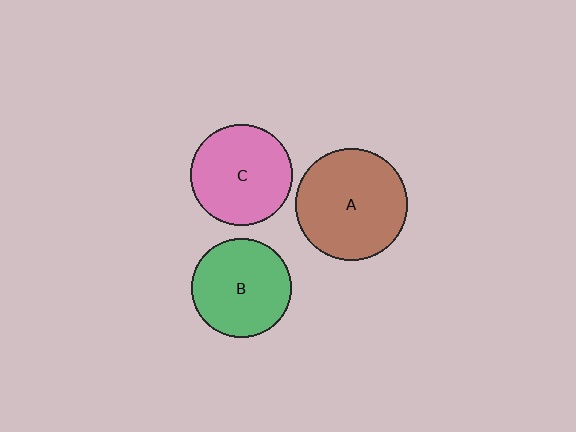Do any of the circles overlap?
No, none of the circles overlap.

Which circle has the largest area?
Circle A (brown).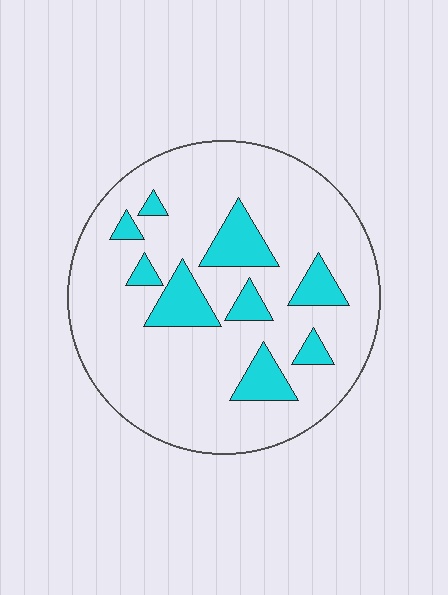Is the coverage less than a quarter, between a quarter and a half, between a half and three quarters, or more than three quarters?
Less than a quarter.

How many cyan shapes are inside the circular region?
9.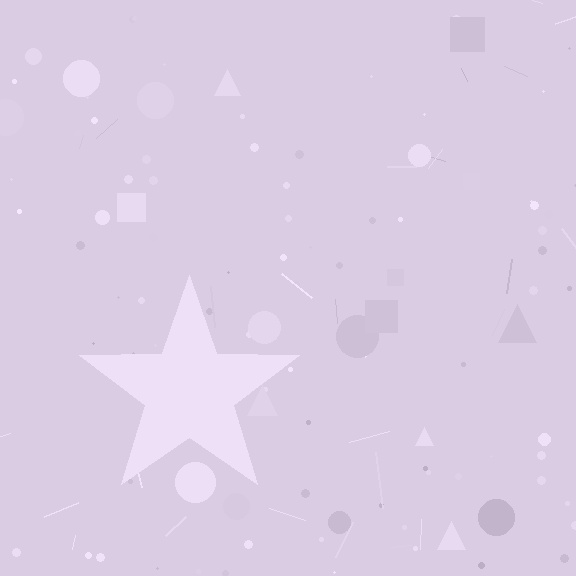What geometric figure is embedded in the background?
A star is embedded in the background.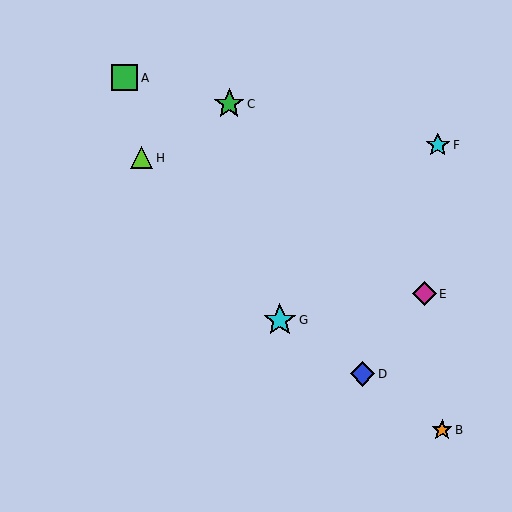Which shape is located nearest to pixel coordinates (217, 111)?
The green star (labeled C) at (229, 104) is nearest to that location.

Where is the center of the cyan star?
The center of the cyan star is at (280, 320).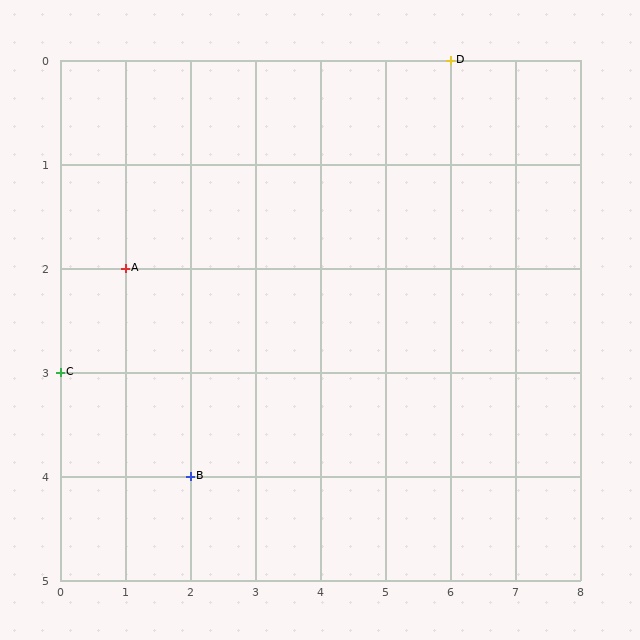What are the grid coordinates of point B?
Point B is at grid coordinates (2, 4).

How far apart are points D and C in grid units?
Points D and C are 6 columns and 3 rows apart (about 6.7 grid units diagonally).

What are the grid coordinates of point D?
Point D is at grid coordinates (6, 0).